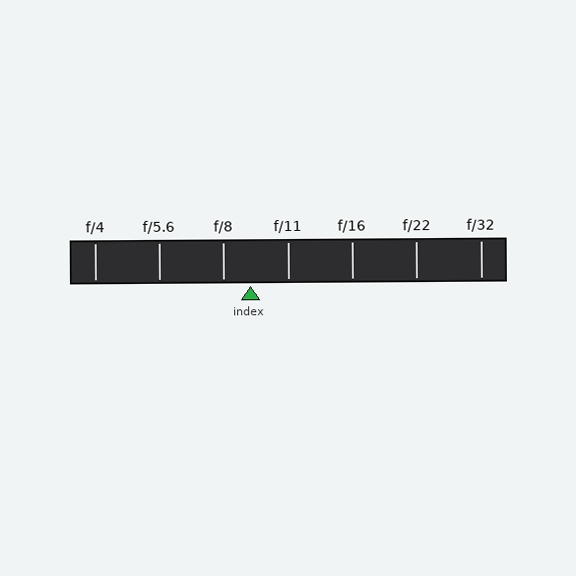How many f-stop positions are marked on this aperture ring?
There are 7 f-stop positions marked.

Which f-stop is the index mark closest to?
The index mark is closest to f/8.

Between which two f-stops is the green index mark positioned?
The index mark is between f/8 and f/11.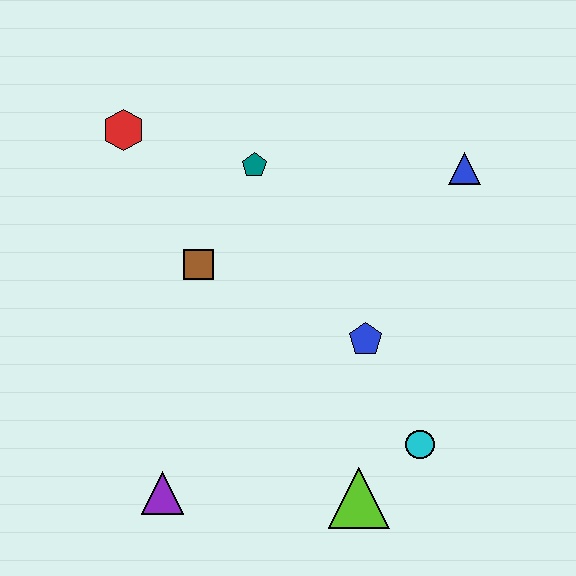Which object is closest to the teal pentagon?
The brown square is closest to the teal pentagon.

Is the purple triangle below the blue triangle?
Yes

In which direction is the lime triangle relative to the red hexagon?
The lime triangle is below the red hexagon.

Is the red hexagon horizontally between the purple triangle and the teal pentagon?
No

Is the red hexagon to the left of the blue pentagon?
Yes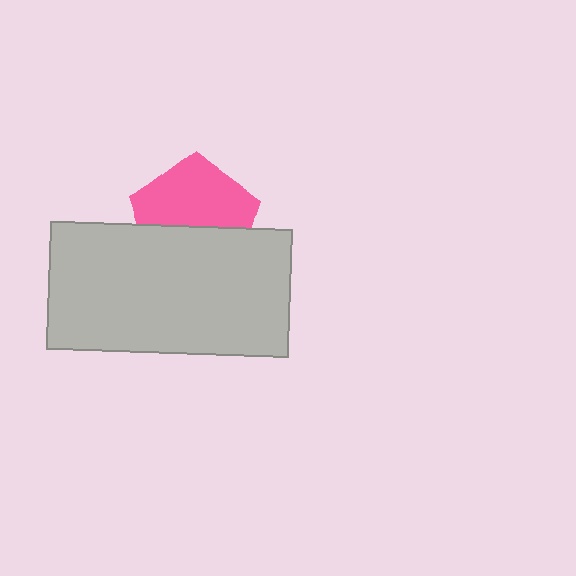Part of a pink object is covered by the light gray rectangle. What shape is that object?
It is a pentagon.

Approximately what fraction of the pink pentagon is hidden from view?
Roughly 43% of the pink pentagon is hidden behind the light gray rectangle.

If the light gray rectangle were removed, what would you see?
You would see the complete pink pentagon.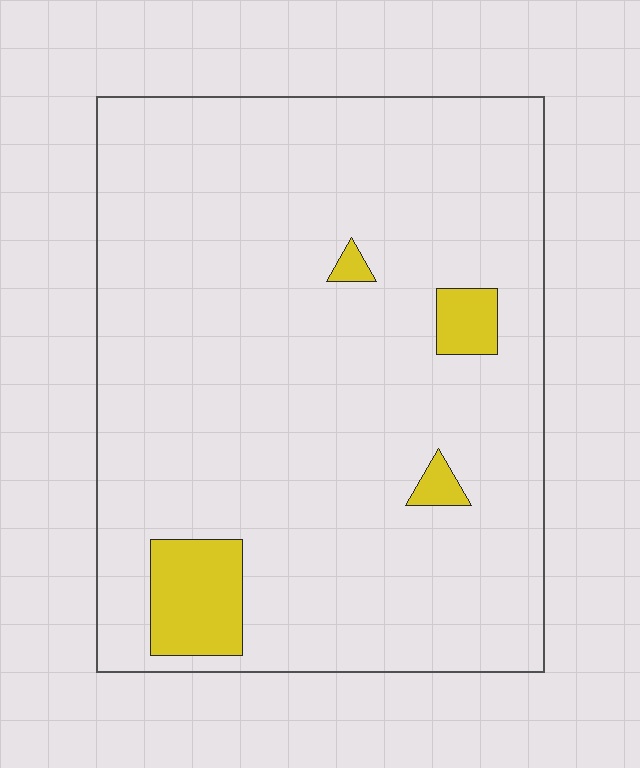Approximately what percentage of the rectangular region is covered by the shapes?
Approximately 5%.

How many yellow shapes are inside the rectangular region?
4.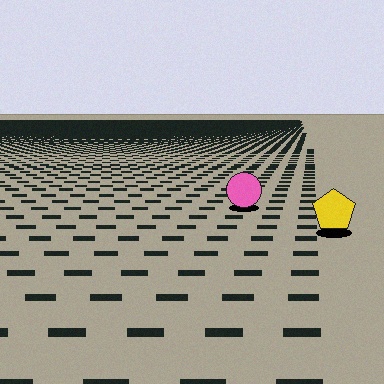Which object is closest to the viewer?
The yellow pentagon is closest. The texture marks near it are larger and more spread out.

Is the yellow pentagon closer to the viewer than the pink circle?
Yes. The yellow pentagon is closer — you can tell from the texture gradient: the ground texture is coarser near it.